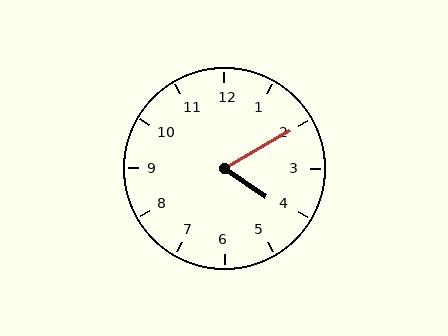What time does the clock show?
4:10.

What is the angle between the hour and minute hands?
Approximately 65 degrees.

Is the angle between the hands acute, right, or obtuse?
It is acute.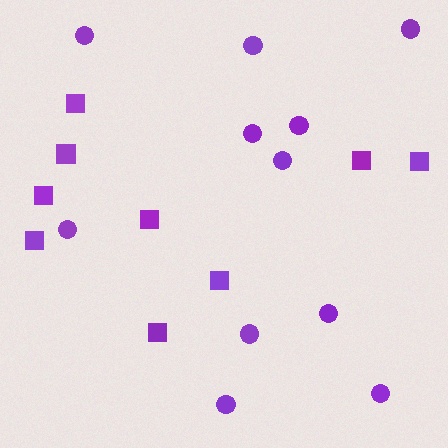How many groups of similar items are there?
There are 2 groups: one group of circles (11) and one group of squares (9).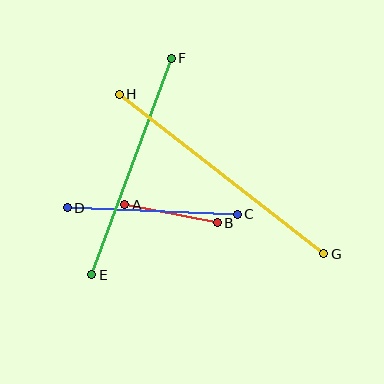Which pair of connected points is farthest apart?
Points G and H are farthest apart.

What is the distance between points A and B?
The distance is approximately 95 pixels.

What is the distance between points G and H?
The distance is approximately 259 pixels.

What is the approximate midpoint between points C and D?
The midpoint is at approximately (152, 211) pixels.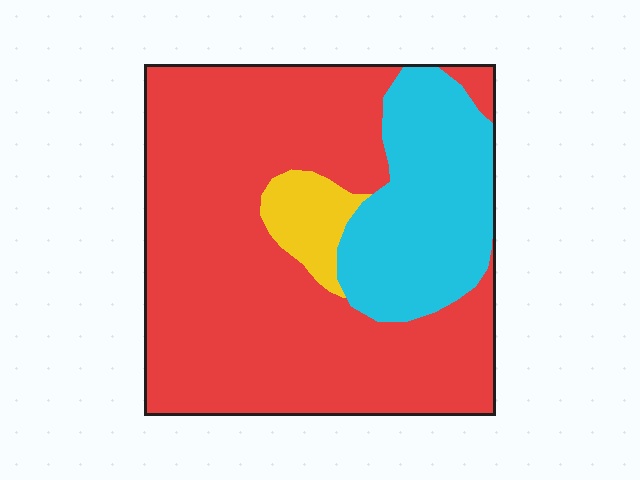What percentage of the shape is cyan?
Cyan takes up about one quarter (1/4) of the shape.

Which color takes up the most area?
Red, at roughly 70%.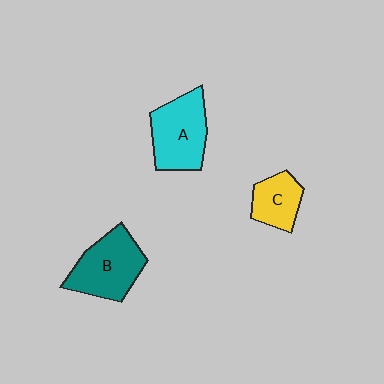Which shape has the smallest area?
Shape C (yellow).